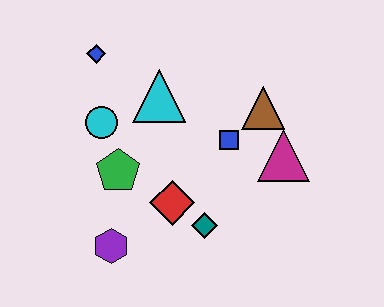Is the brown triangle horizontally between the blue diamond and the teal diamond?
No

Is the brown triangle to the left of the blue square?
No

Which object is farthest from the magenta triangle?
The blue diamond is farthest from the magenta triangle.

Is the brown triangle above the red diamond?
Yes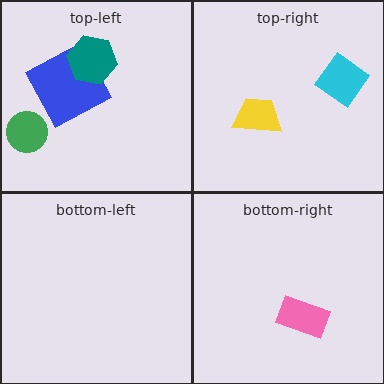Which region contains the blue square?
The top-left region.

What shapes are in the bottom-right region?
The pink rectangle.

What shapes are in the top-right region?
The yellow trapezoid, the cyan diamond.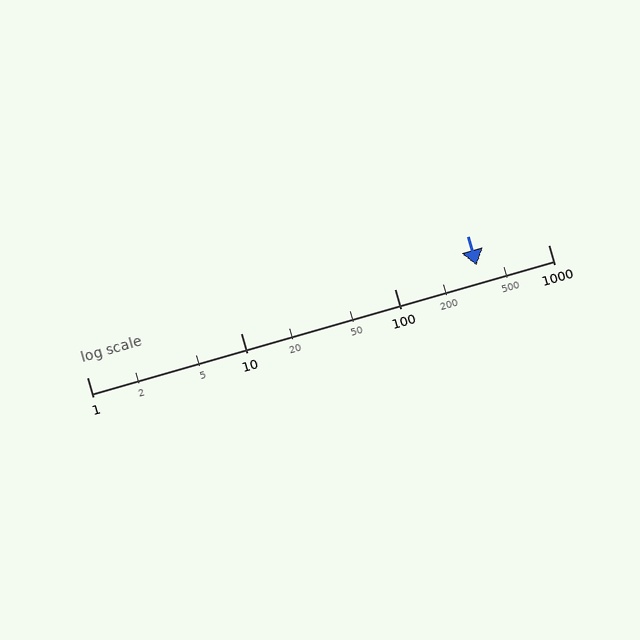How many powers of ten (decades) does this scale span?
The scale spans 3 decades, from 1 to 1000.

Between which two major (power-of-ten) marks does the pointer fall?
The pointer is between 100 and 1000.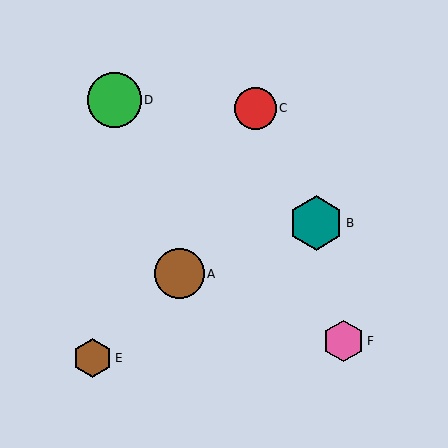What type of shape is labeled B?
Shape B is a teal hexagon.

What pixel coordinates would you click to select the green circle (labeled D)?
Click at (114, 100) to select the green circle D.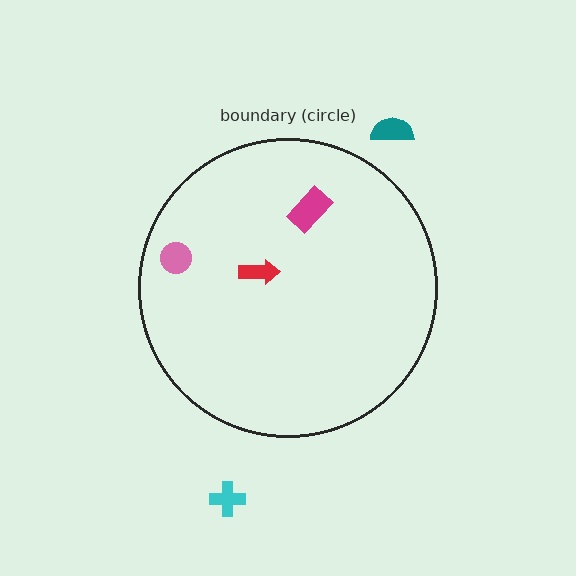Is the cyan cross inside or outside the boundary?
Outside.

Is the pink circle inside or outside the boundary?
Inside.